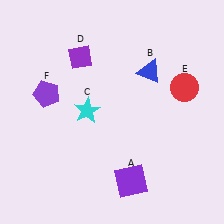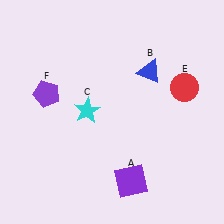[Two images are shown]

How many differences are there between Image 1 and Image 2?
There is 1 difference between the two images.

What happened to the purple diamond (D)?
The purple diamond (D) was removed in Image 2. It was in the top-left area of Image 1.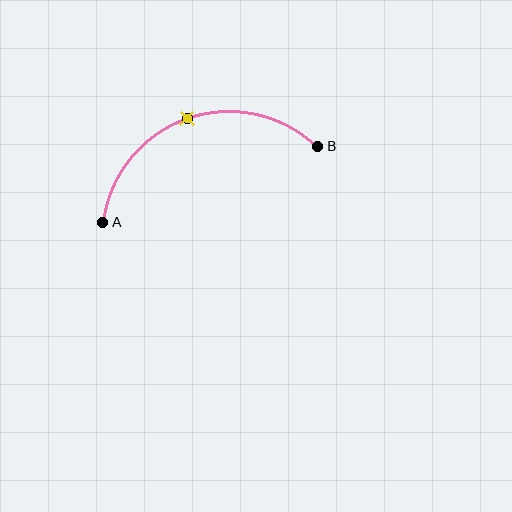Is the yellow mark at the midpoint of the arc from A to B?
Yes. The yellow mark lies on the arc at equal arc-length from both A and B — it is the arc midpoint.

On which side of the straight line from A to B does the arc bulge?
The arc bulges above the straight line connecting A and B.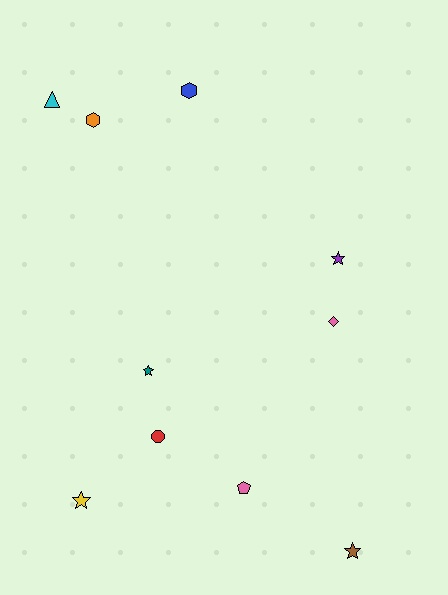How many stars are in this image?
There are 4 stars.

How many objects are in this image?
There are 10 objects.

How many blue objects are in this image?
There is 1 blue object.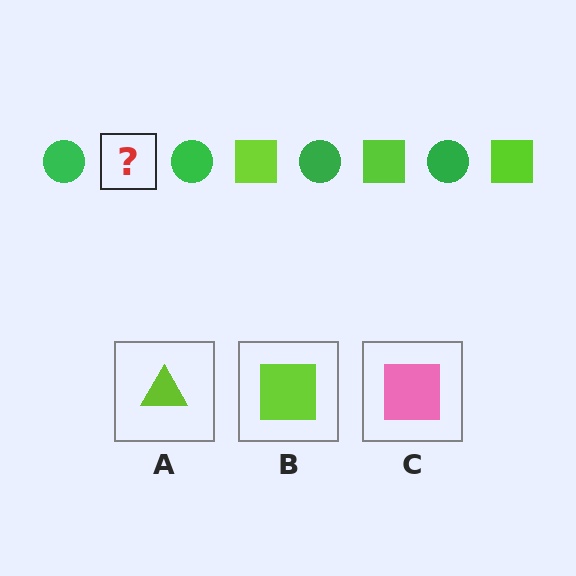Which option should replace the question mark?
Option B.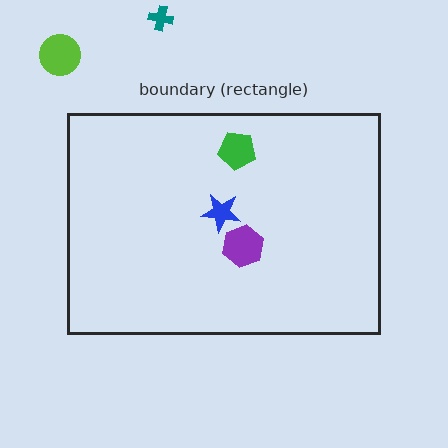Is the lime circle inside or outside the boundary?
Outside.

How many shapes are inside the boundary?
3 inside, 2 outside.